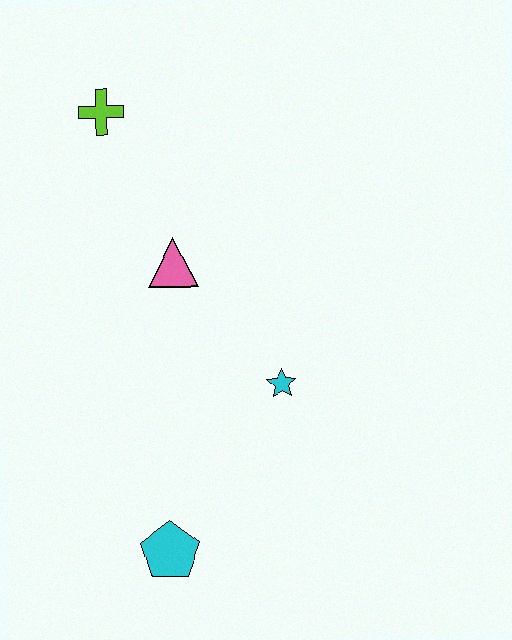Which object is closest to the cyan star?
The pink triangle is closest to the cyan star.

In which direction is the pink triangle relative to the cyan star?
The pink triangle is above the cyan star.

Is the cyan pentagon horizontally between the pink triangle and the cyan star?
No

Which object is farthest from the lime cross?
The cyan pentagon is farthest from the lime cross.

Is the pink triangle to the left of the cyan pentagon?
No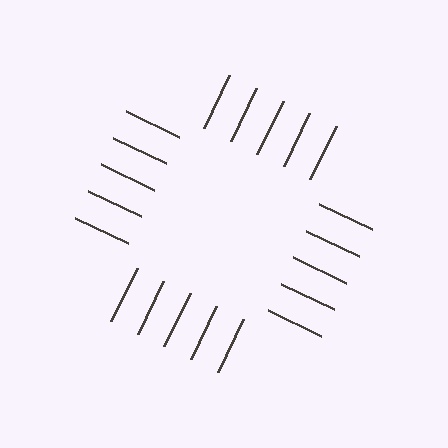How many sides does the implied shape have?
4 sides — the line-ends trace a square.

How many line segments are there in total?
20 — 5 along each of the 4 edges.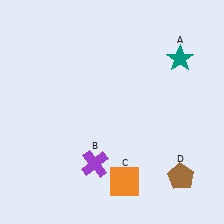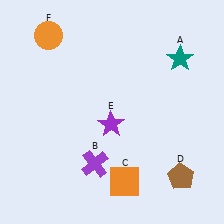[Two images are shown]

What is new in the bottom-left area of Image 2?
A purple star (E) was added in the bottom-left area of Image 2.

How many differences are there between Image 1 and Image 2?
There are 2 differences between the two images.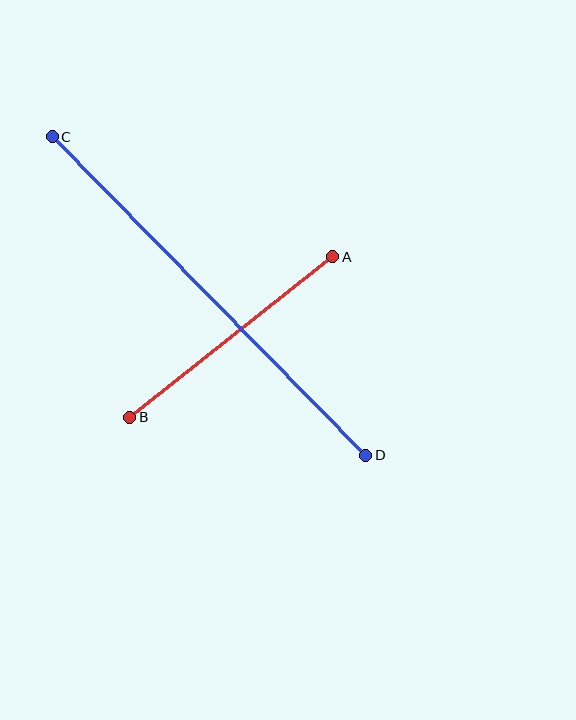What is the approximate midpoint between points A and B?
The midpoint is at approximately (231, 337) pixels.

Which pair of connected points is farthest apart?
Points C and D are farthest apart.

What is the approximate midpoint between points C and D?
The midpoint is at approximately (209, 296) pixels.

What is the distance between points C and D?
The distance is approximately 447 pixels.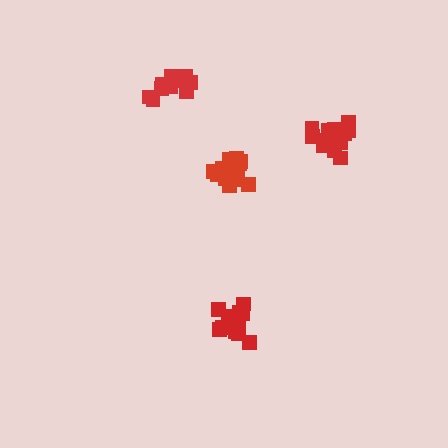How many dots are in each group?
Group 1: 14 dots, Group 2: 18 dots, Group 3: 15 dots, Group 4: 15 dots (62 total).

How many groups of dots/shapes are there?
There are 4 groups.